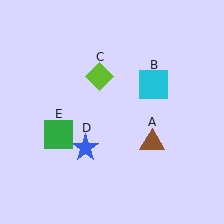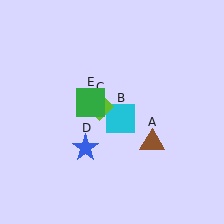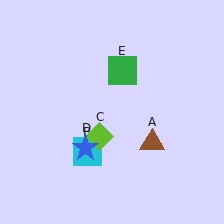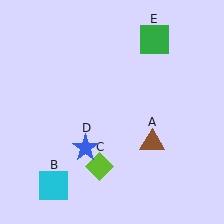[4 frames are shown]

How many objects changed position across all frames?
3 objects changed position: cyan square (object B), lime diamond (object C), green square (object E).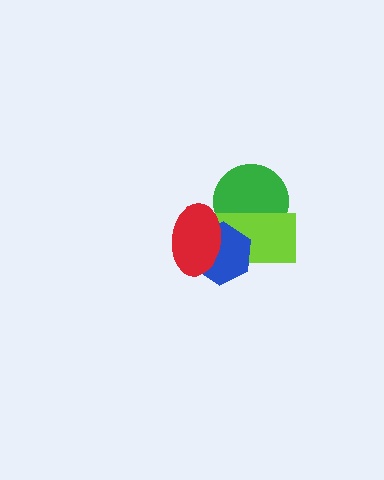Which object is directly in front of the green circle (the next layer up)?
The lime rectangle is directly in front of the green circle.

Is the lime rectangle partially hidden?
Yes, it is partially covered by another shape.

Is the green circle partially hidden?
Yes, it is partially covered by another shape.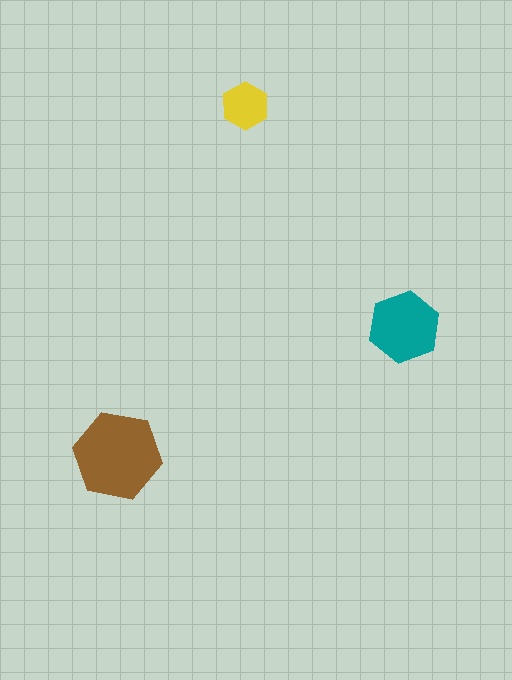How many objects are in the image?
There are 3 objects in the image.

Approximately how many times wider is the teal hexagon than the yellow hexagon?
About 1.5 times wider.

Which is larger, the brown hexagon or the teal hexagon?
The brown one.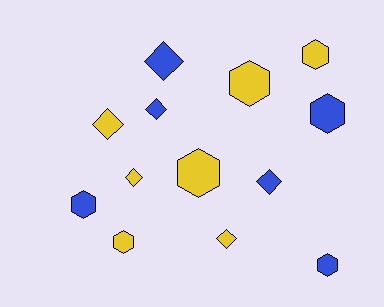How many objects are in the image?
There are 13 objects.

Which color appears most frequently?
Yellow, with 7 objects.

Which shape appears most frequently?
Hexagon, with 7 objects.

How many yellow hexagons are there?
There are 4 yellow hexagons.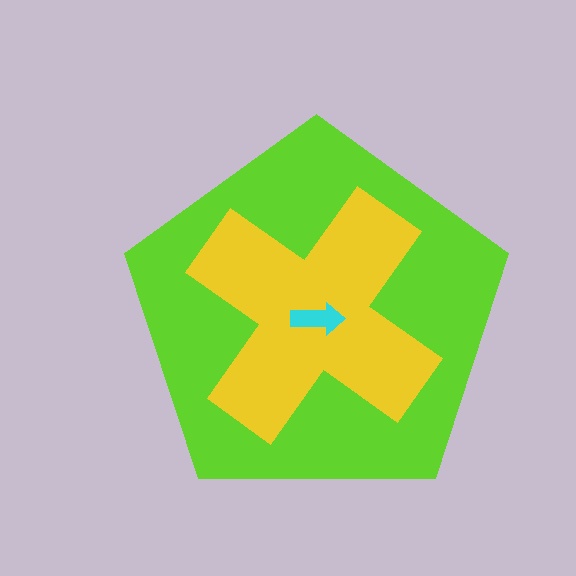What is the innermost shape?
The cyan arrow.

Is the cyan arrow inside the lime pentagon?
Yes.